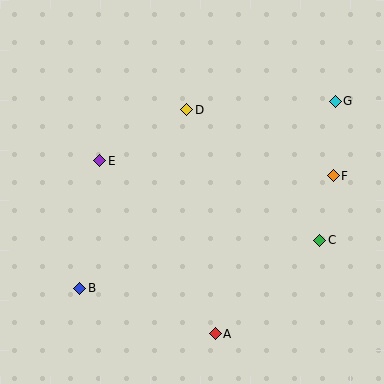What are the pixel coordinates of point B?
Point B is at (80, 288).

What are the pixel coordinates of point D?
Point D is at (187, 110).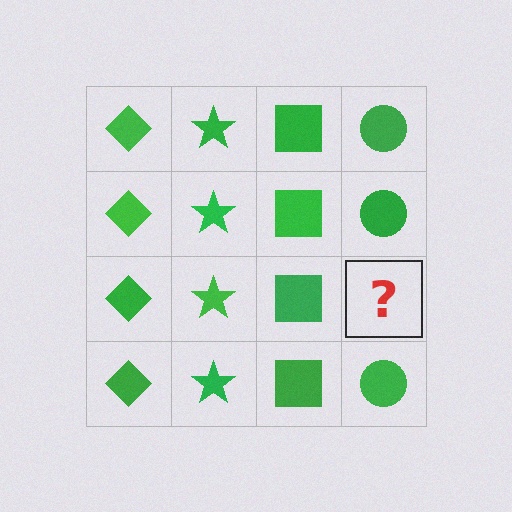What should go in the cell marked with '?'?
The missing cell should contain a green circle.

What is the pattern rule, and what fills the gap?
The rule is that each column has a consistent shape. The gap should be filled with a green circle.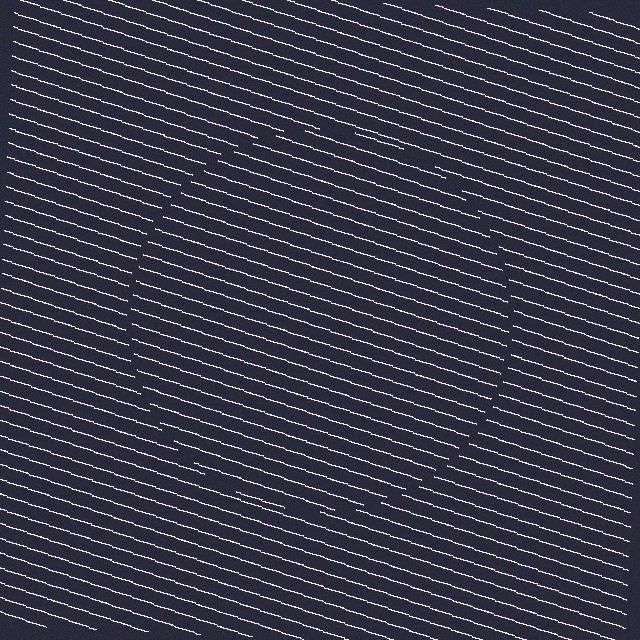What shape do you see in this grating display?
An illusory circle. The interior of the shape contains the same grating, shifted by half a period — the contour is defined by the phase discontinuity where line-ends from the inner and outer gratings abut.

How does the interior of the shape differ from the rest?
The interior of the shape contains the same grating, shifted by half a period — the contour is defined by the phase discontinuity where line-ends from the inner and outer gratings abut.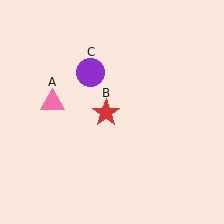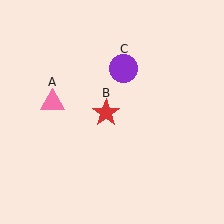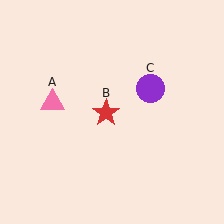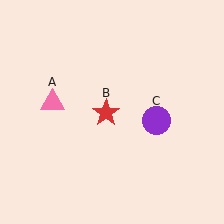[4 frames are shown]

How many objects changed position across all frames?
1 object changed position: purple circle (object C).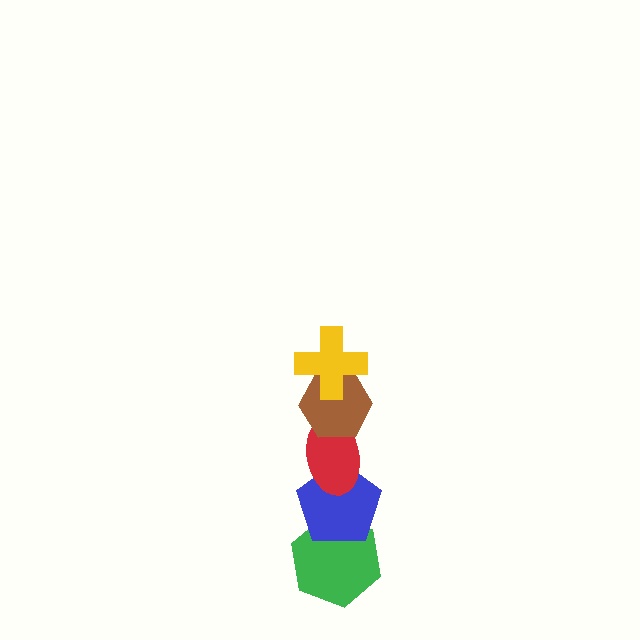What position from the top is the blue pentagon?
The blue pentagon is 4th from the top.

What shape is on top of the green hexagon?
The blue pentagon is on top of the green hexagon.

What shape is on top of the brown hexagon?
The yellow cross is on top of the brown hexagon.